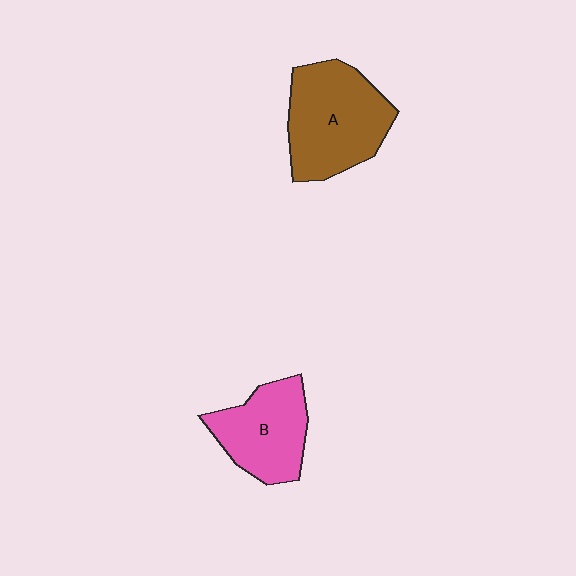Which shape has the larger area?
Shape A (brown).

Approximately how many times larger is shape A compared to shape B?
Approximately 1.3 times.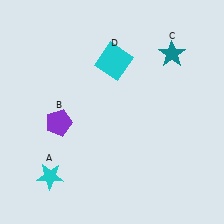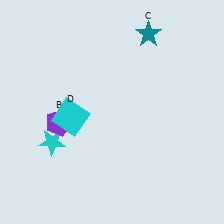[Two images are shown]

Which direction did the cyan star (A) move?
The cyan star (A) moved up.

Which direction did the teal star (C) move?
The teal star (C) moved left.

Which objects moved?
The objects that moved are: the cyan star (A), the teal star (C), the cyan square (D).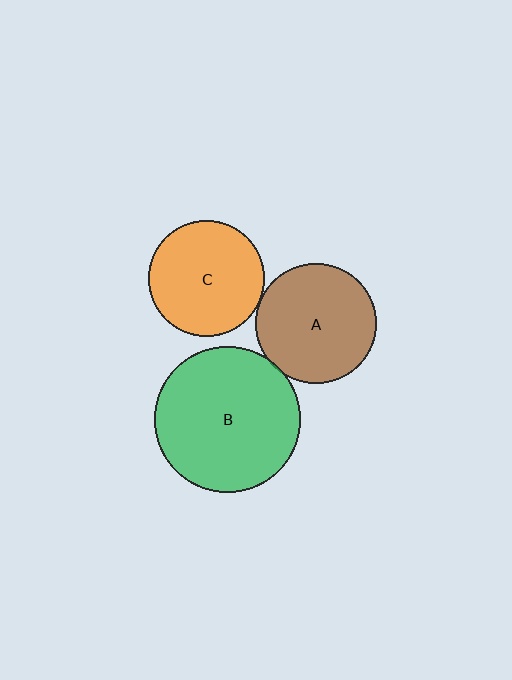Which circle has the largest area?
Circle B (green).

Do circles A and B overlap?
Yes.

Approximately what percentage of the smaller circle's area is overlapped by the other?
Approximately 5%.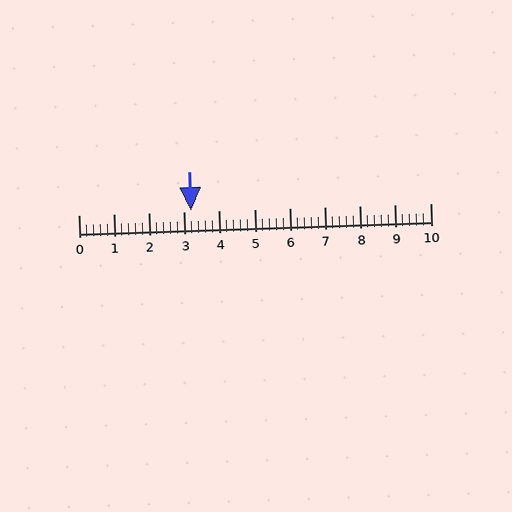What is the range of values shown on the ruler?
The ruler shows values from 0 to 10.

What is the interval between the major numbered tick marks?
The major tick marks are spaced 1 units apart.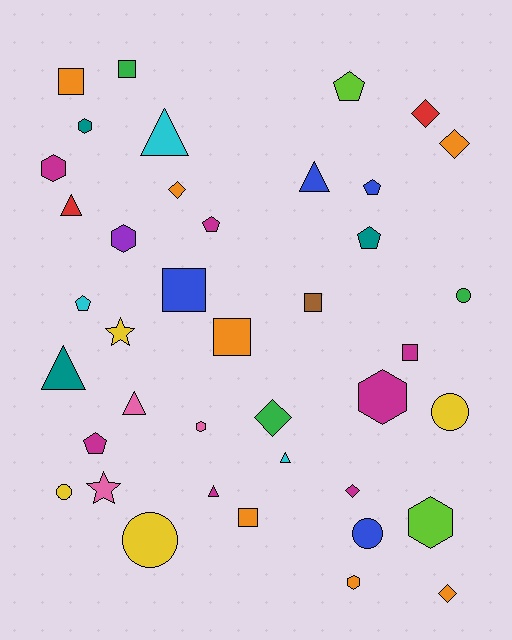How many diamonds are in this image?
There are 6 diamonds.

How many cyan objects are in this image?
There are 3 cyan objects.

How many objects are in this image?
There are 40 objects.